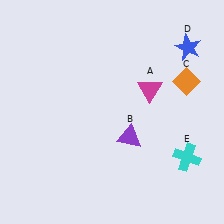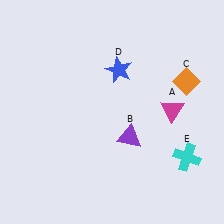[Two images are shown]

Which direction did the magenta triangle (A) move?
The magenta triangle (A) moved right.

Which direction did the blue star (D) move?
The blue star (D) moved left.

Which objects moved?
The objects that moved are: the magenta triangle (A), the blue star (D).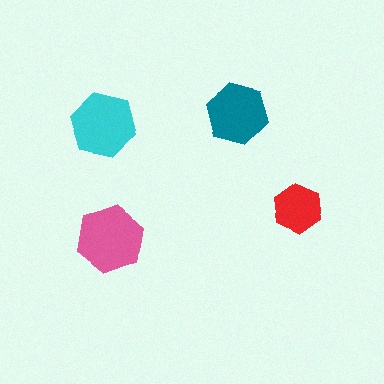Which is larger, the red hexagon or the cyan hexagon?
The cyan one.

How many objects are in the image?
There are 4 objects in the image.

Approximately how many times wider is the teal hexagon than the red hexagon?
About 1.5 times wider.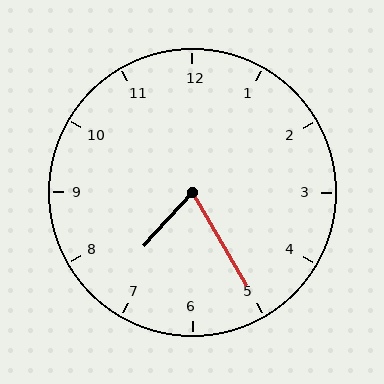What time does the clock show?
7:25.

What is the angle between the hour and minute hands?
Approximately 72 degrees.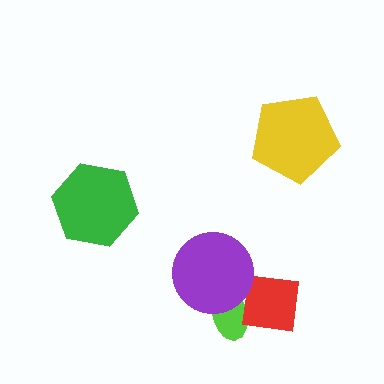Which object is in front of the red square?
The purple circle is in front of the red square.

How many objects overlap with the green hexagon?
0 objects overlap with the green hexagon.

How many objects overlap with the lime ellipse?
2 objects overlap with the lime ellipse.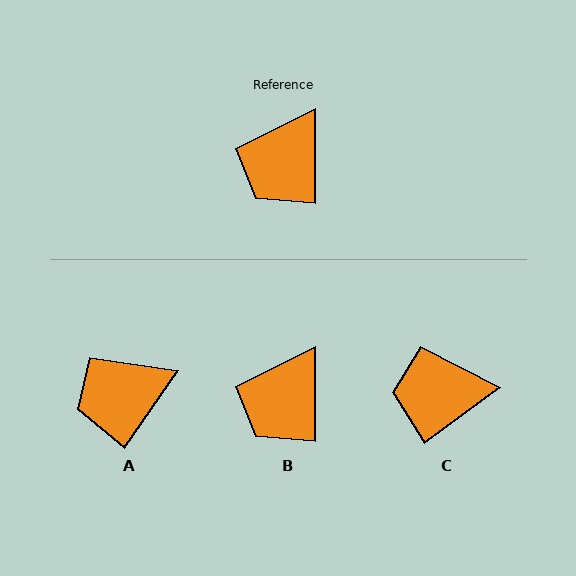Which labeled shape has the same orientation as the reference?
B.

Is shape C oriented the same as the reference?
No, it is off by about 53 degrees.